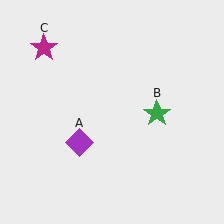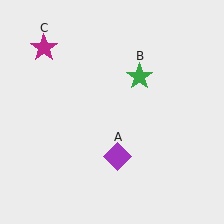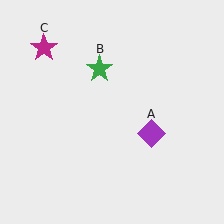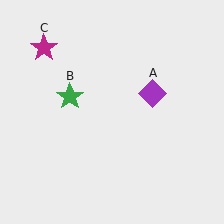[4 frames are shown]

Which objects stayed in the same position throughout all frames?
Magenta star (object C) remained stationary.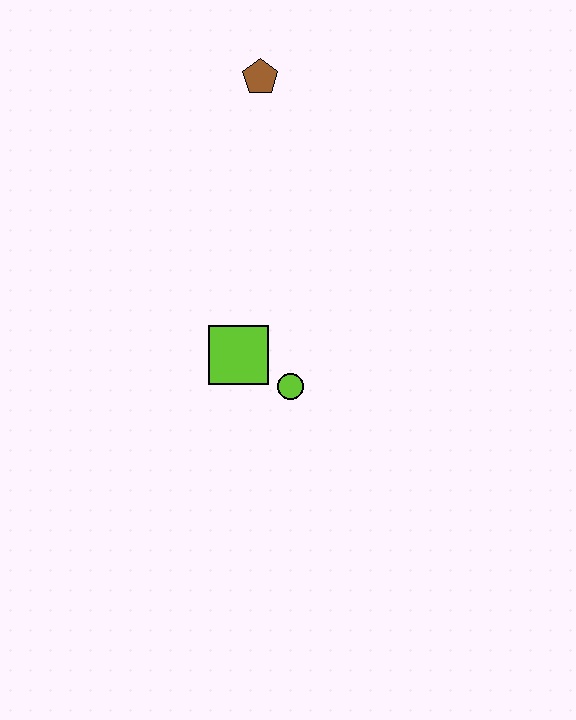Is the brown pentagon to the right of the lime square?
Yes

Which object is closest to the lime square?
The lime circle is closest to the lime square.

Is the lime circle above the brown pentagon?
No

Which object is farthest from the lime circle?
The brown pentagon is farthest from the lime circle.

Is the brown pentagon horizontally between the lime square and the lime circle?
Yes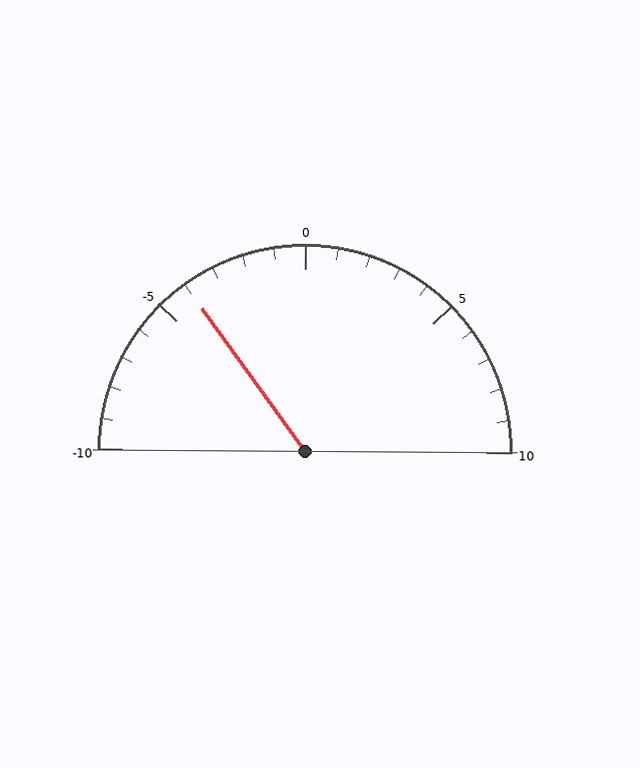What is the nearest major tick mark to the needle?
The nearest major tick mark is -5.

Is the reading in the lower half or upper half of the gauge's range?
The reading is in the lower half of the range (-10 to 10).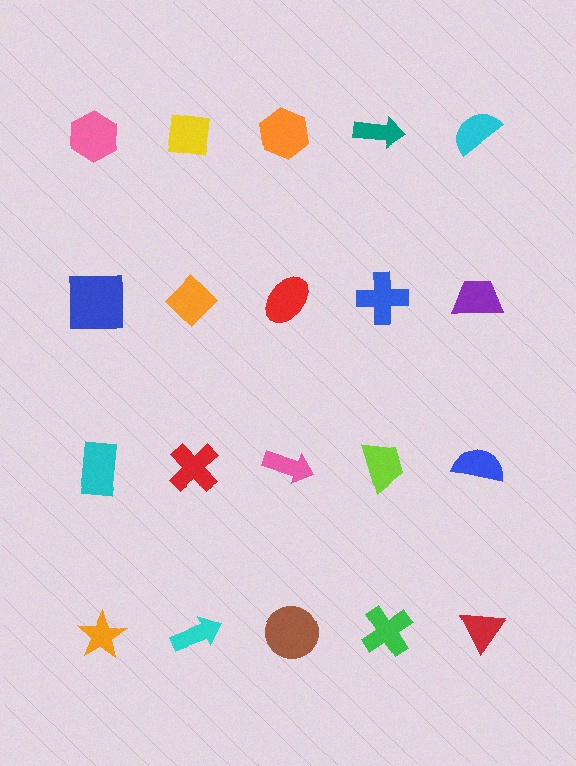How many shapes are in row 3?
5 shapes.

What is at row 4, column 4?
A green cross.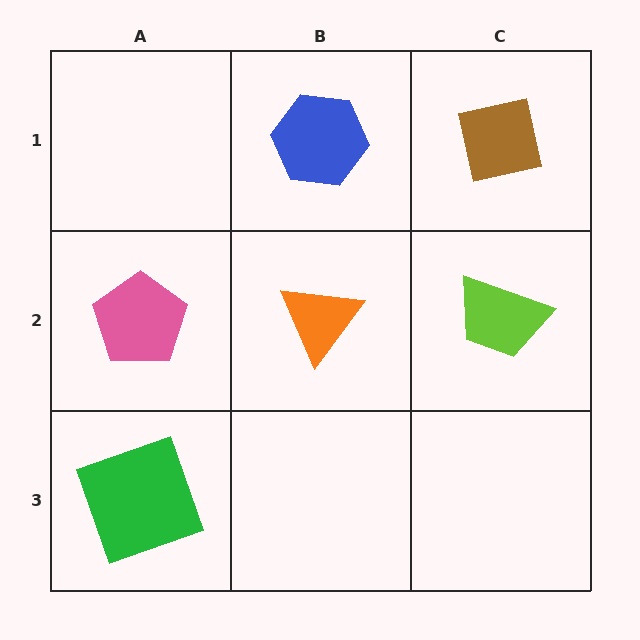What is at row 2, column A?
A pink pentagon.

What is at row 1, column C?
A brown square.